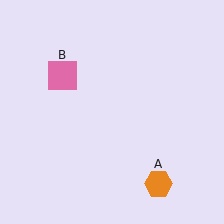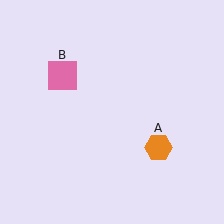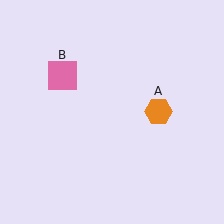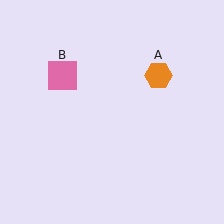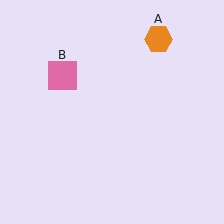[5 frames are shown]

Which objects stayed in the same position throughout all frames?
Pink square (object B) remained stationary.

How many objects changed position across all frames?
1 object changed position: orange hexagon (object A).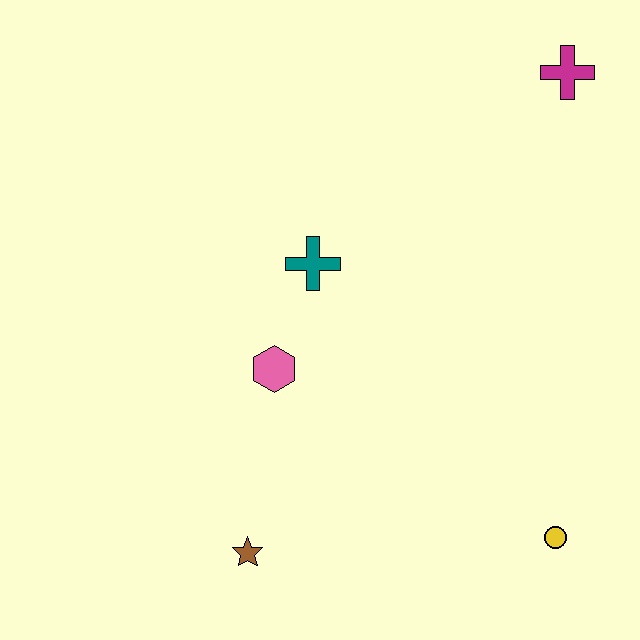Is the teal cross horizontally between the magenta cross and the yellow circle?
No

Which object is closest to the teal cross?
The pink hexagon is closest to the teal cross.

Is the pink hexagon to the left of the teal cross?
Yes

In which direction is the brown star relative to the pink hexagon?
The brown star is below the pink hexagon.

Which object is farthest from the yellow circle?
The magenta cross is farthest from the yellow circle.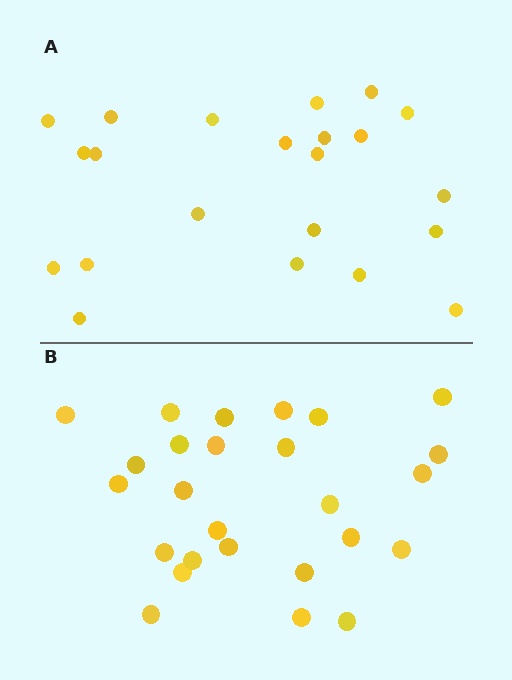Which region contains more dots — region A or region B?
Region B (the bottom region) has more dots.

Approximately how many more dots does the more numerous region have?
Region B has about 4 more dots than region A.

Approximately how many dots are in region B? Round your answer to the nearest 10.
About 30 dots. (The exact count is 26, which rounds to 30.)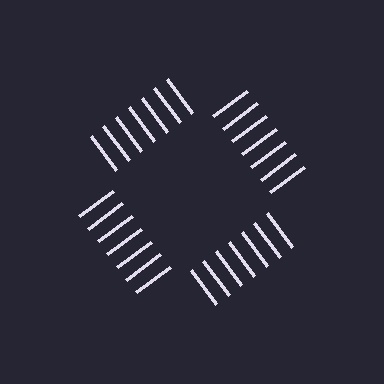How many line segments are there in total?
28 — 7 along each of the 4 edges.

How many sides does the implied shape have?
4 sides — the line-ends trace a square.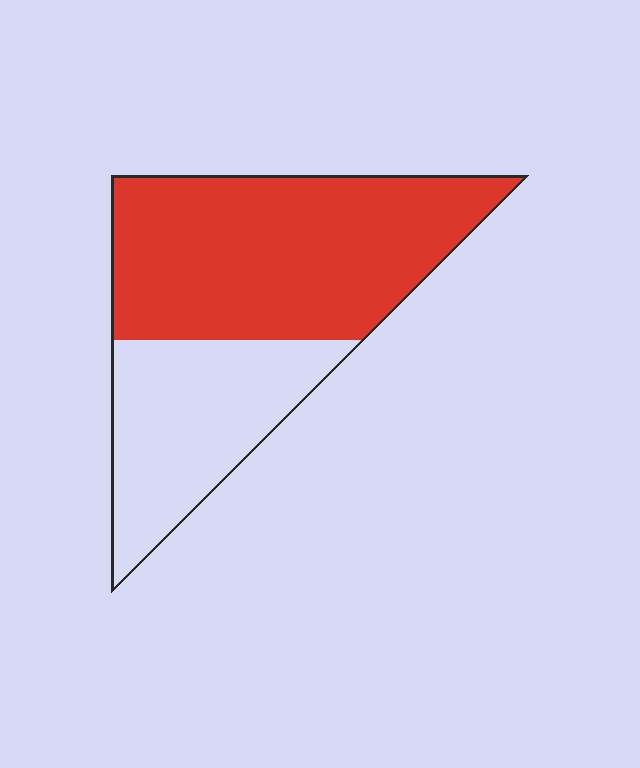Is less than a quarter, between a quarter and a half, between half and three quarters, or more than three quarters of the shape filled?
Between half and three quarters.